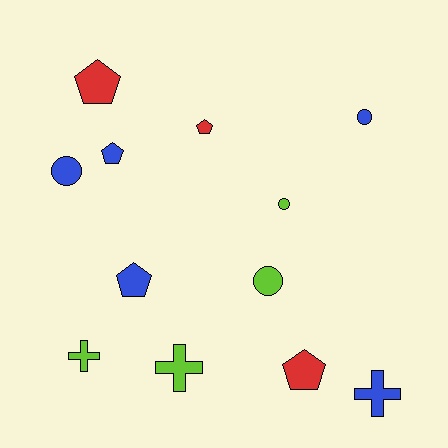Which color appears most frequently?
Blue, with 5 objects.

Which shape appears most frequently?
Pentagon, with 5 objects.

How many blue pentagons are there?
There are 2 blue pentagons.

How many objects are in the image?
There are 12 objects.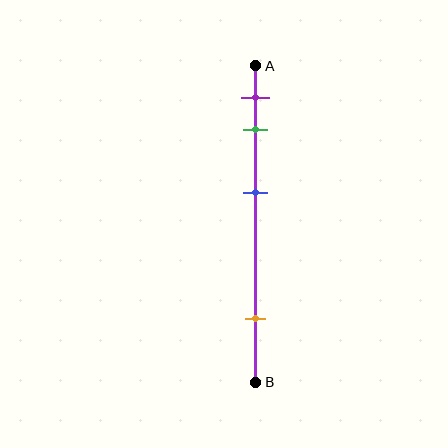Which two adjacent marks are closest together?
The purple and green marks are the closest adjacent pair.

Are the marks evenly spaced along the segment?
No, the marks are not evenly spaced.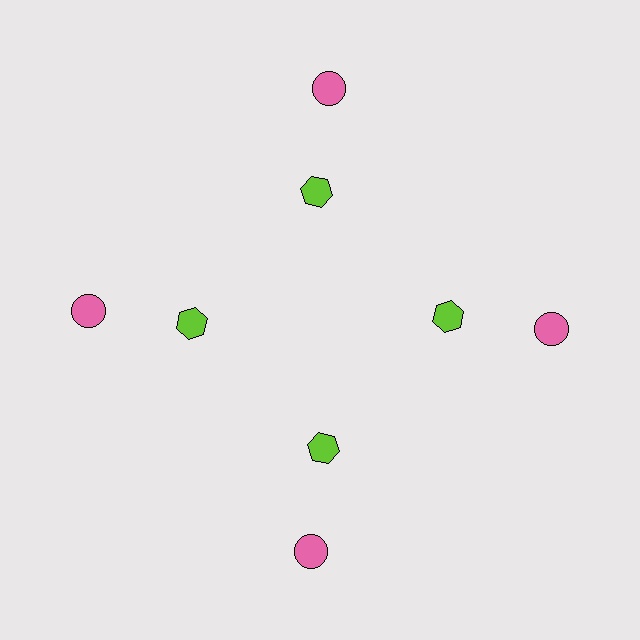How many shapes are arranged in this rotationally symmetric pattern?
There are 8 shapes, arranged in 4 groups of 2.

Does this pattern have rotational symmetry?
Yes, this pattern has 4-fold rotational symmetry. It looks the same after rotating 90 degrees around the center.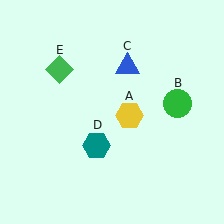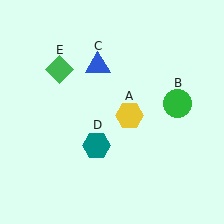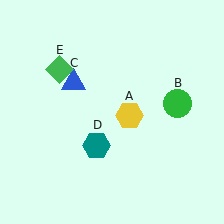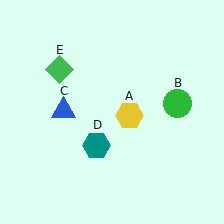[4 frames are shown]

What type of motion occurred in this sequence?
The blue triangle (object C) rotated counterclockwise around the center of the scene.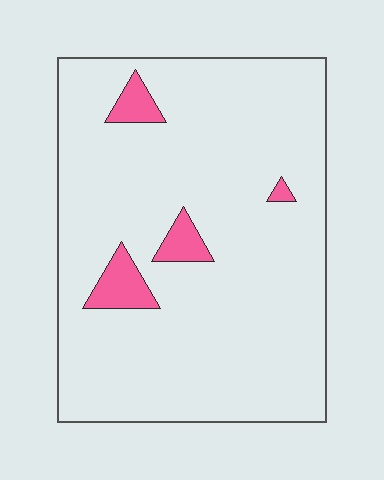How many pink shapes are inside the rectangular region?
4.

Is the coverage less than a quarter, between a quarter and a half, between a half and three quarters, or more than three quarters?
Less than a quarter.